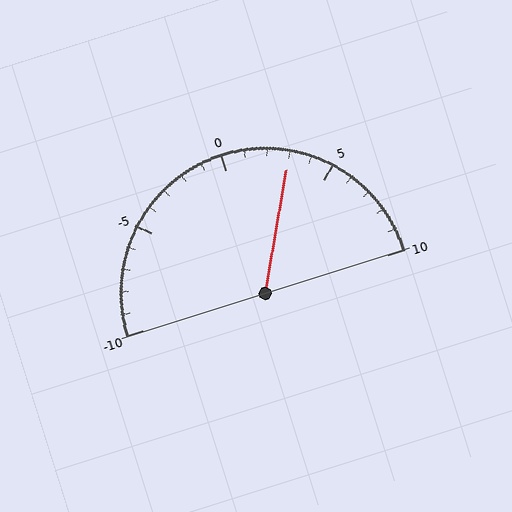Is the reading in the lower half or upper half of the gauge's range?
The reading is in the upper half of the range (-10 to 10).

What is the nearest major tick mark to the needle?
The nearest major tick mark is 5.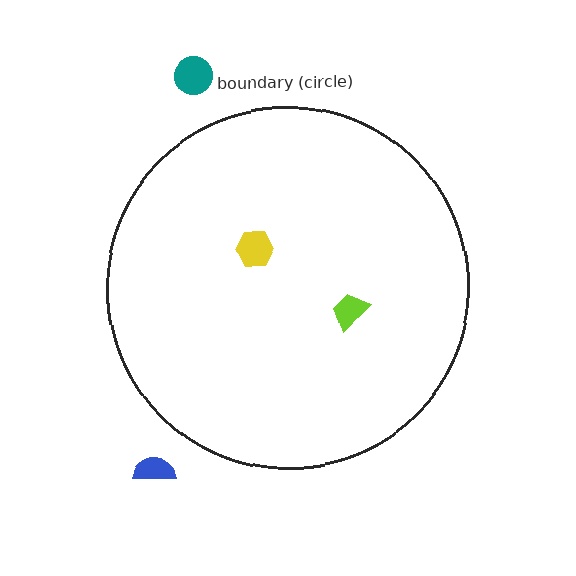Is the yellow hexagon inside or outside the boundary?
Inside.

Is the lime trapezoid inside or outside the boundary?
Inside.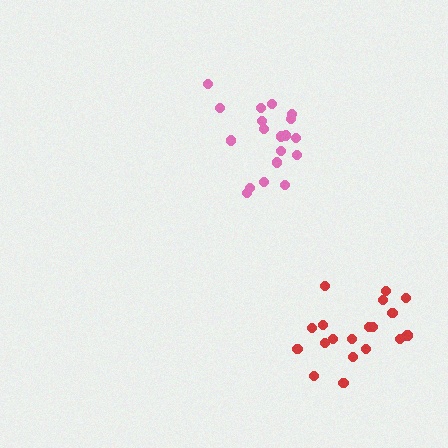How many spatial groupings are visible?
There are 2 spatial groupings.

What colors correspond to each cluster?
The clusters are colored: red, pink.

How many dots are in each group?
Group 1: 19 dots, Group 2: 19 dots (38 total).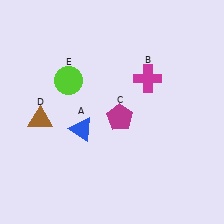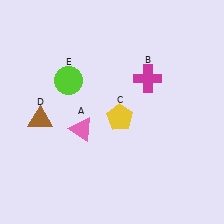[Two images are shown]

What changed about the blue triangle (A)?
In Image 1, A is blue. In Image 2, it changed to pink.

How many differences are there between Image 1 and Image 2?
There are 2 differences between the two images.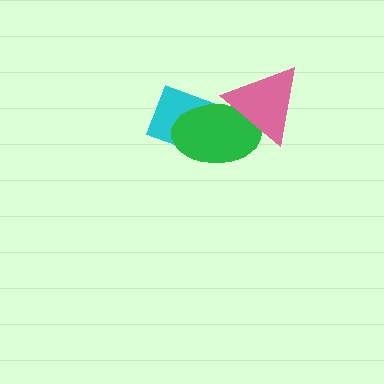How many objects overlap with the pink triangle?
1 object overlaps with the pink triangle.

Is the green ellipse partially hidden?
Yes, it is partially covered by another shape.